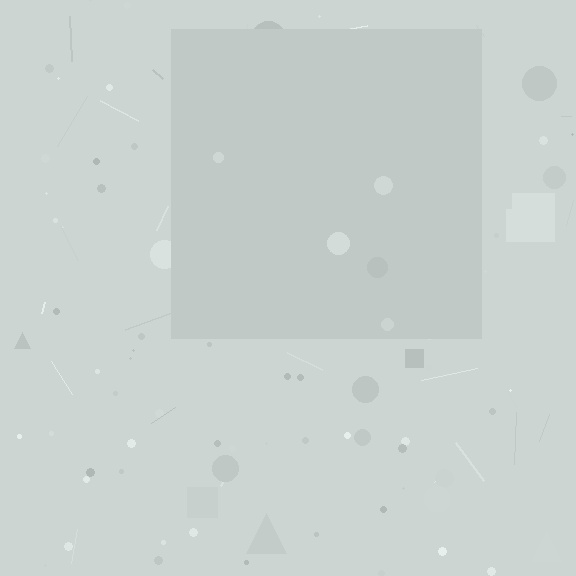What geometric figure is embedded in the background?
A square is embedded in the background.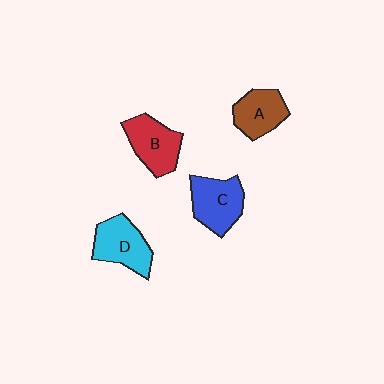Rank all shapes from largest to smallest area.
From largest to smallest: C (blue), D (cyan), B (red), A (brown).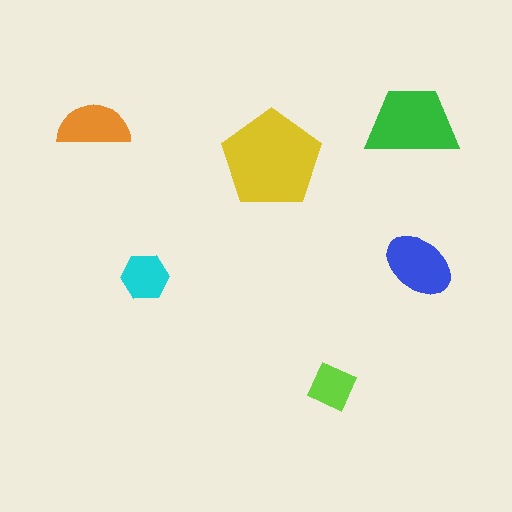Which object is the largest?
The yellow pentagon.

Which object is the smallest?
The lime square.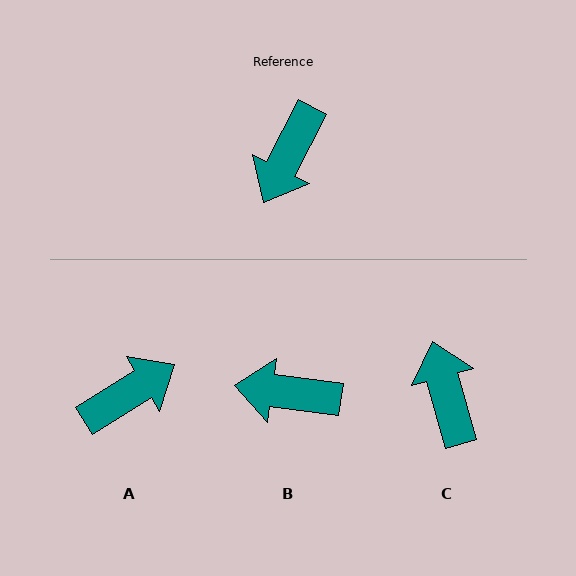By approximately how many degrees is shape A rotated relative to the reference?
Approximately 149 degrees counter-clockwise.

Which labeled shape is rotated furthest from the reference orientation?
A, about 149 degrees away.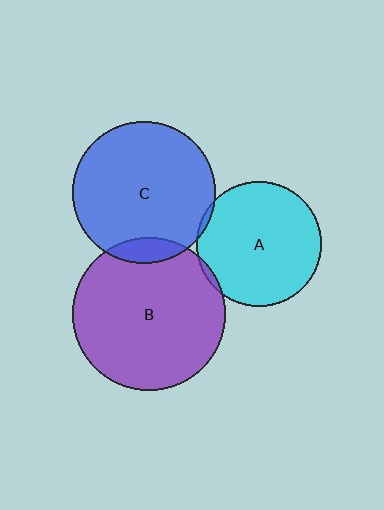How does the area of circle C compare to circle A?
Approximately 1.3 times.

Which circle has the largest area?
Circle B (purple).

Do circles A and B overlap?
Yes.